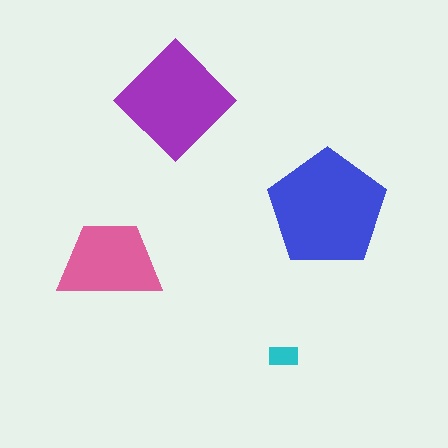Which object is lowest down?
The cyan rectangle is bottommost.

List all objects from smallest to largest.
The cyan rectangle, the pink trapezoid, the purple diamond, the blue pentagon.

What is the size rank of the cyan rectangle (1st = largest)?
4th.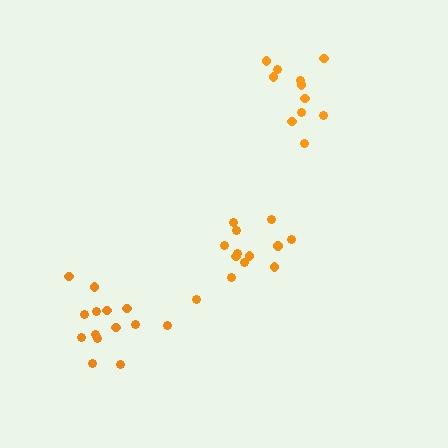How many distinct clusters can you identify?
There are 3 distinct clusters.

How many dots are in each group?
Group 1: 13 dots, Group 2: 14 dots, Group 3: 11 dots (38 total).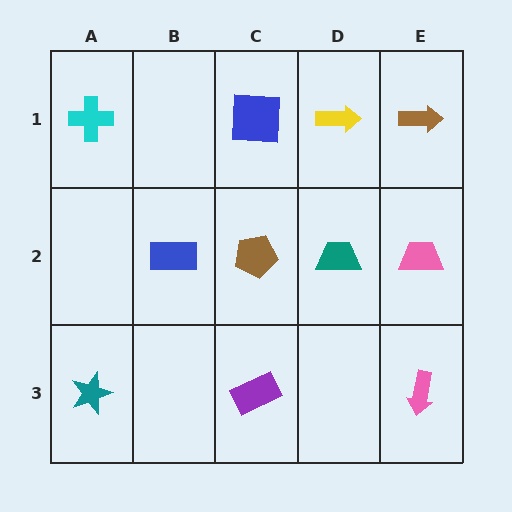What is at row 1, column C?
A blue square.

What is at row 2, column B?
A blue rectangle.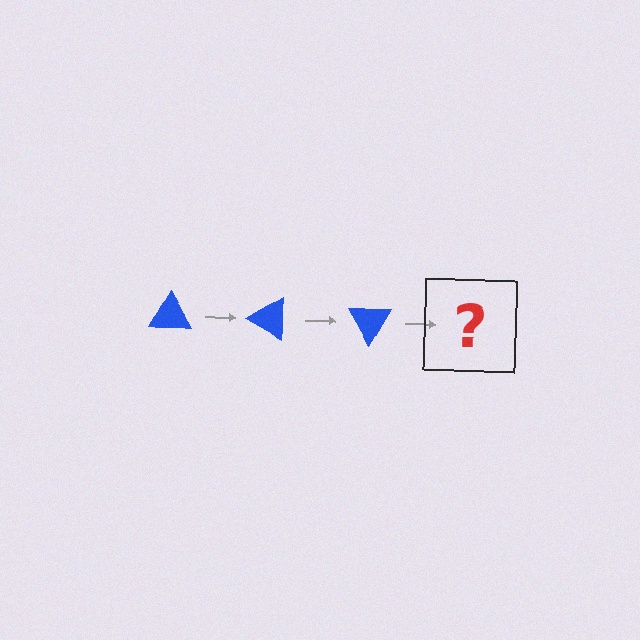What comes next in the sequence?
The next element should be a blue triangle rotated 90 degrees.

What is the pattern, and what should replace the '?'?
The pattern is that the triangle rotates 30 degrees each step. The '?' should be a blue triangle rotated 90 degrees.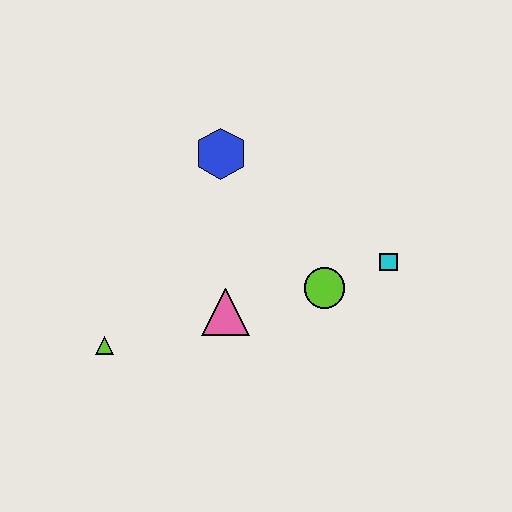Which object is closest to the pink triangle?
The lime circle is closest to the pink triangle.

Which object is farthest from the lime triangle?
The cyan square is farthest from the lime triangle.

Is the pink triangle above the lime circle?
No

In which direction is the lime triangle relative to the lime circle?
The lime triangle is to the left of the lime circle.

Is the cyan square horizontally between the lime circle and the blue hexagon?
No